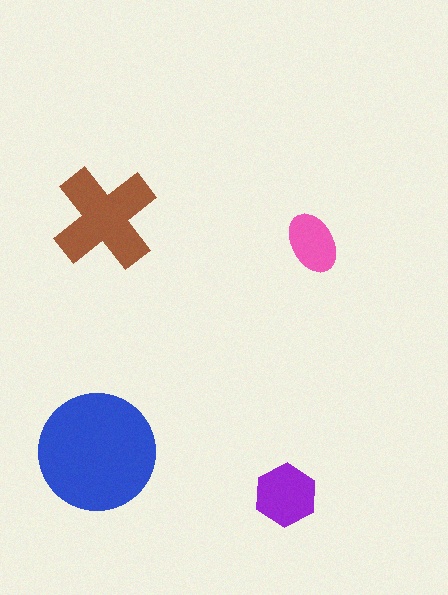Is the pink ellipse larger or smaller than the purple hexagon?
Smaller.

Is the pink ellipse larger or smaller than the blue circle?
Smaller.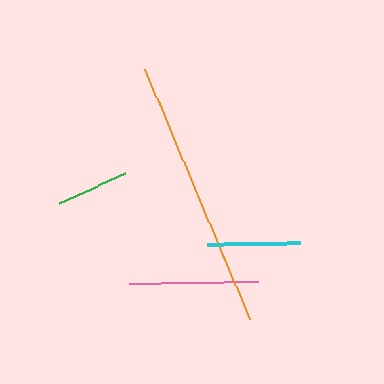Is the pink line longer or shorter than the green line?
The pink line is longer than the green line.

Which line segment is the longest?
The orange line is the longest at approximately 271 pixels.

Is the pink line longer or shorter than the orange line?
The orange line is longer than the pink line.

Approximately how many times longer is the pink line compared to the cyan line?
The pink line is approximately 1.4 times the length of the cyan line.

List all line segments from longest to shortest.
From longest to shortest: orange, pink, cyan, green.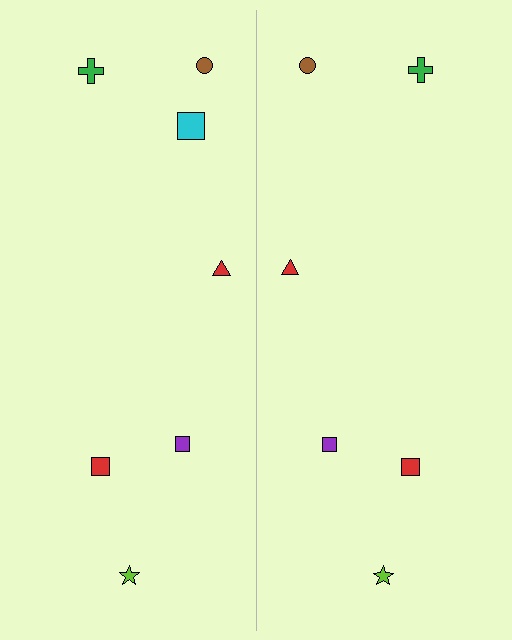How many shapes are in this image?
There are 13 shapes in this image.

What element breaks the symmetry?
A cyan square is missing from the right side.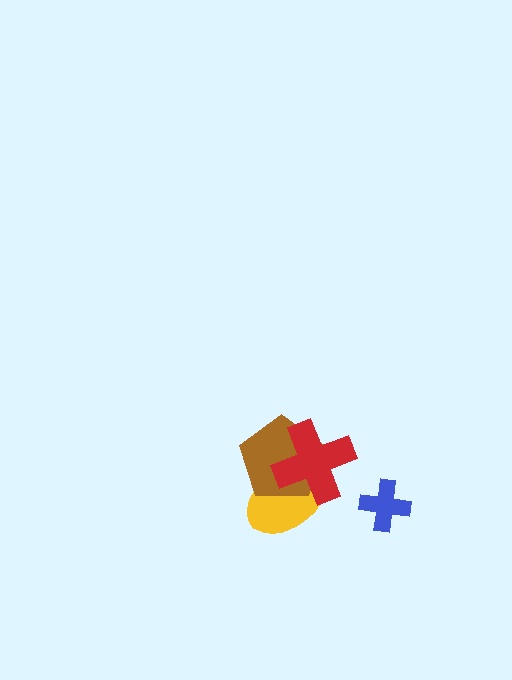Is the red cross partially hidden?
No, no other shape covers it.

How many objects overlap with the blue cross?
0 objects overlap with the blue cross.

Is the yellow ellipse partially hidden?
Yes, it is partially covered by another shape.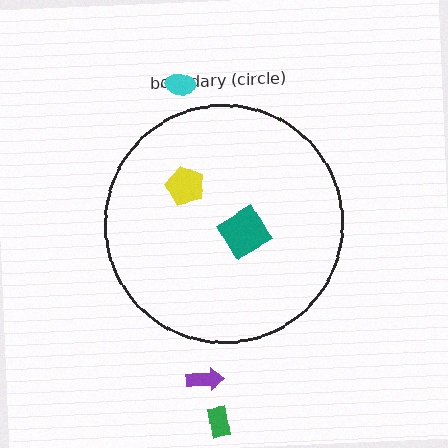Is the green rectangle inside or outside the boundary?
Outside.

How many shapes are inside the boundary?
2 inside, 3 outside.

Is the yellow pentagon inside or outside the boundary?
Inside.